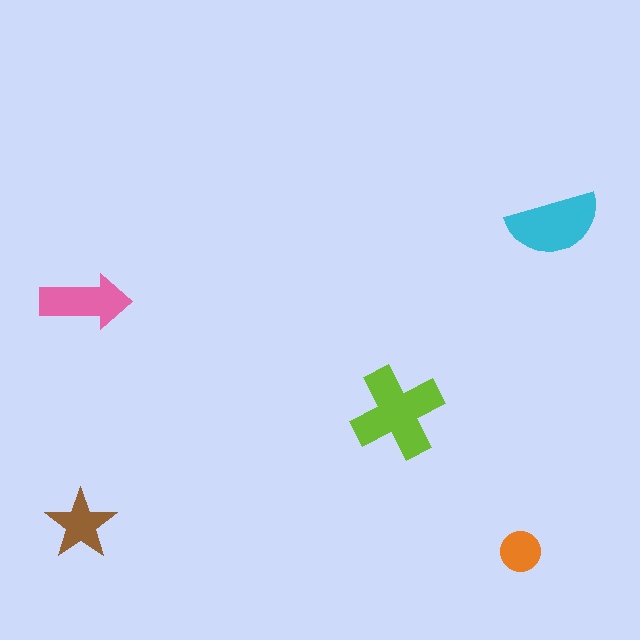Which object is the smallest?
The orange circle.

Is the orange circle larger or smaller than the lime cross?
Smaller.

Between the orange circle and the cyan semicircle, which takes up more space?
The cyan semicircle.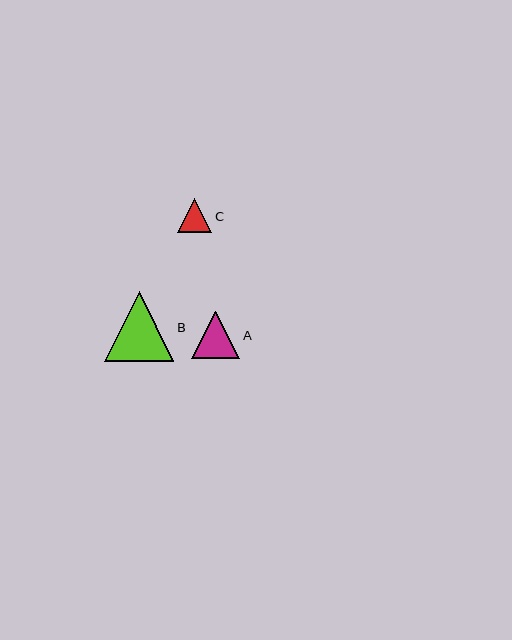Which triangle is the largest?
Triangle B is the largest with a size of approximately 69 pixels.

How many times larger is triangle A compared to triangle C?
Triangle A is approximately 1.4 times the size of triangle C.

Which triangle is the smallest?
Triangle C is the smallest with a size of approximately 34 pixels.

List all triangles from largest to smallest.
From largest to smallest: B, A, C.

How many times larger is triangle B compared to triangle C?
Triangle B is approximately 2.0 times the size of triangle C.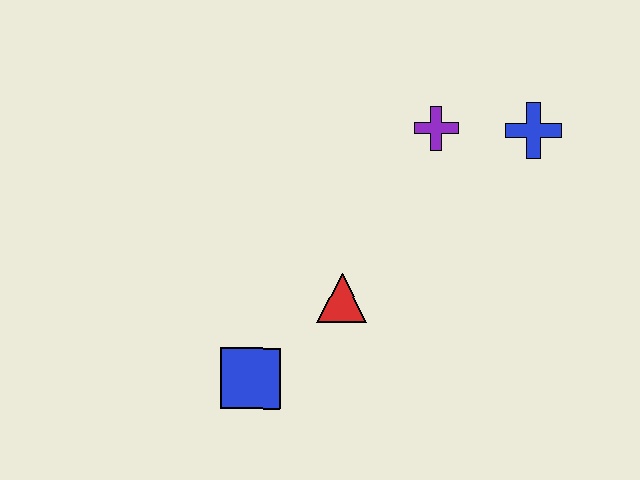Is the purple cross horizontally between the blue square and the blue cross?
Yes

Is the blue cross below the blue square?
No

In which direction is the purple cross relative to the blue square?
The purple cross is above the blue square.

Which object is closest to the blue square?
The red triangle is closest to the blue square.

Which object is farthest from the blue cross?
The blue square is farthest from the blue cross.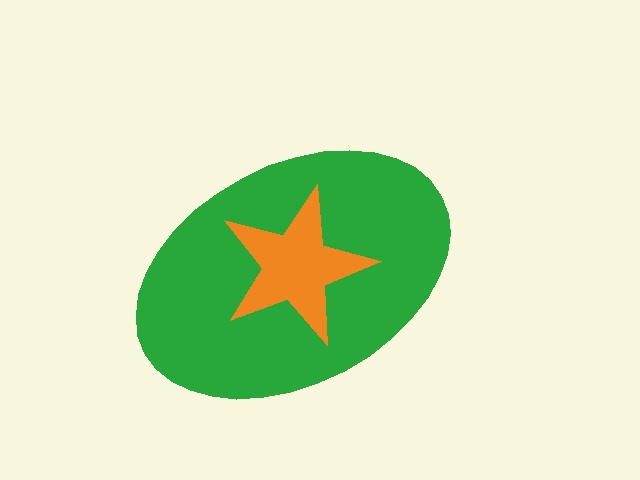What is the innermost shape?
The orange star.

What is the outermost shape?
The green ellipse.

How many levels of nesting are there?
2.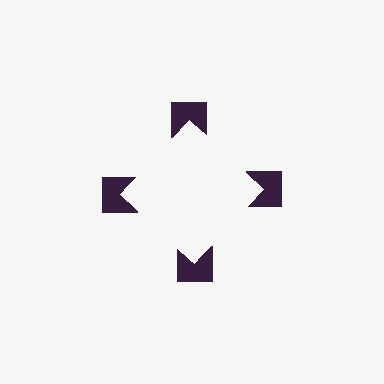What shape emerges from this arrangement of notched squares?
An illusory square — its edges are inferred from the aligned wedge cuts in the notched squares, not physically drawn.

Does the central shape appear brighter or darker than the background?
It typically appears slightly brighter than the background, even though no actual brightness change is drawn.